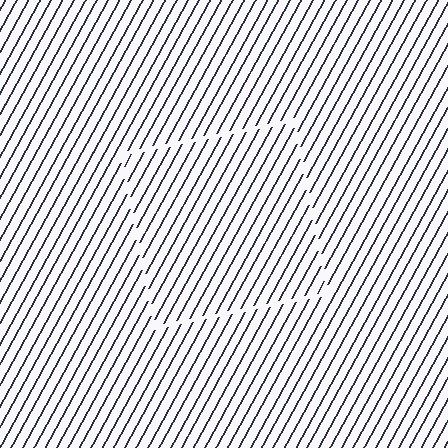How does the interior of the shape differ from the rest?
The interior of the shape contains the same grating, shifted by half a period — the contour is defined by the phase discontinuity where line-ends from the inner and outer gratings abut.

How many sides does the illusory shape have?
4 sides — the line-ends trace a square.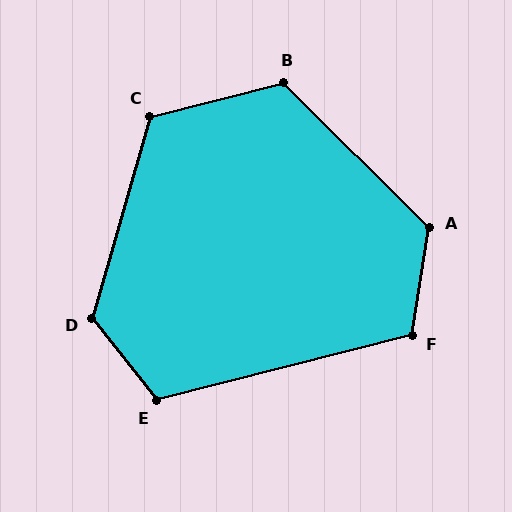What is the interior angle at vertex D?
Approximately 126 degrees (obtuse).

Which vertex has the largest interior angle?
A, at approximately 126 degrees.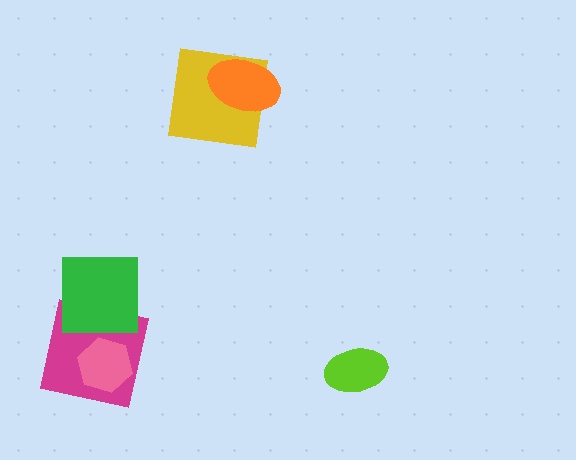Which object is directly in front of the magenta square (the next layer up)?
The pink hexagon is directly in front of the magenta square.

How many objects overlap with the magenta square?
2 objects overlap with the magenta square.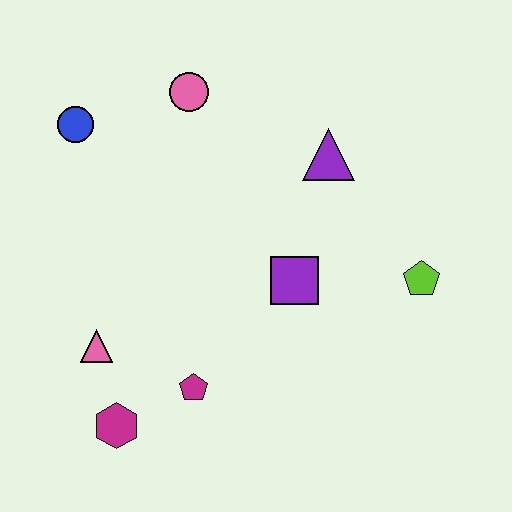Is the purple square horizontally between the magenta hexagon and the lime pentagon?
Yes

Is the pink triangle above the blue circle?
No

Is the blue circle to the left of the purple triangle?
Yes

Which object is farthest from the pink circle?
The magenta hexagon is farthest from the pink circle.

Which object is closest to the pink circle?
The blue circle is closest to the pink circle.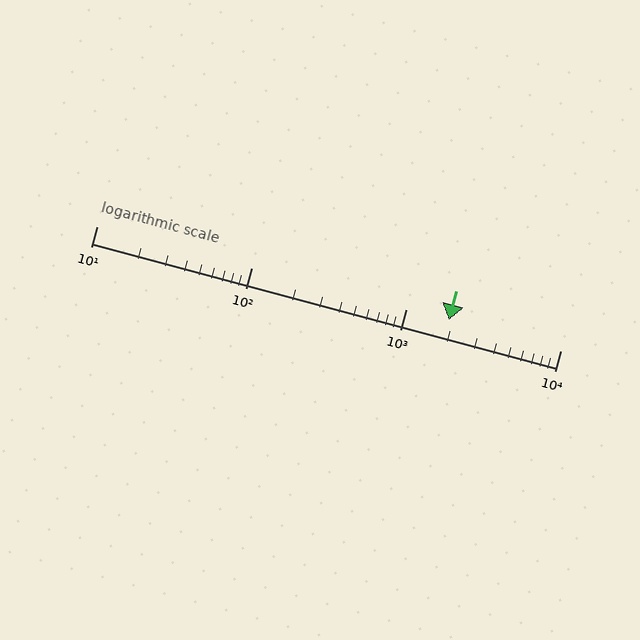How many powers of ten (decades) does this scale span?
The scale spans 3 decades, from 10 to 10000.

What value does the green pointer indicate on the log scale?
The pointer indicates approximately 1900.